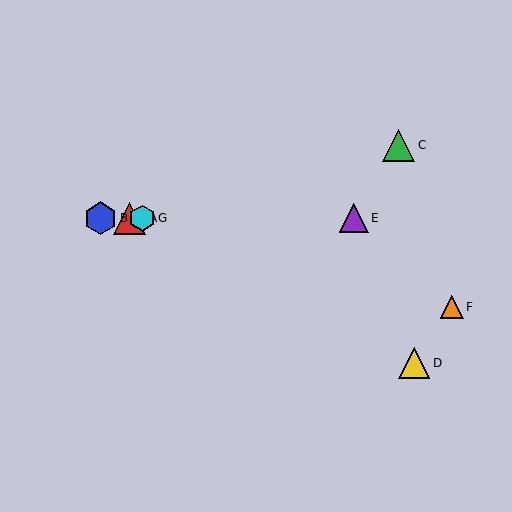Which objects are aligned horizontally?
Objects A, B, E, G are aligned horizontally.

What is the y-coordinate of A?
Object A is at y≈218.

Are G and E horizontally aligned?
Yes, both are at y≈218.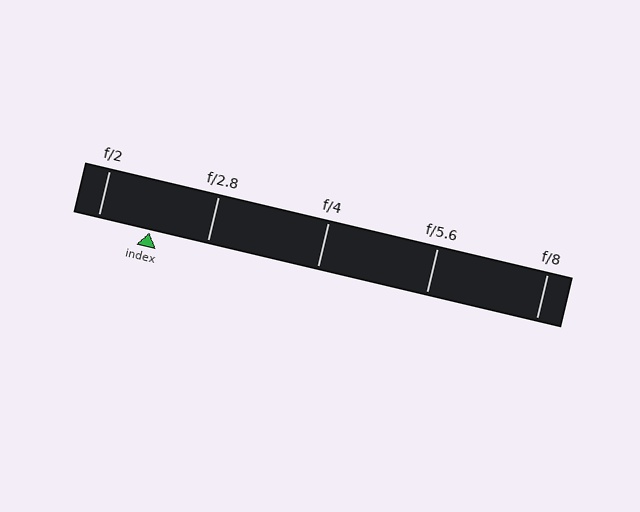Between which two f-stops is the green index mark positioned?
The index mark is between f/2 and f/2.8.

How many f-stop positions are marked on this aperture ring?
There are 5 f-stop positions marked.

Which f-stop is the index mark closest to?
The index mark is closest to f/2.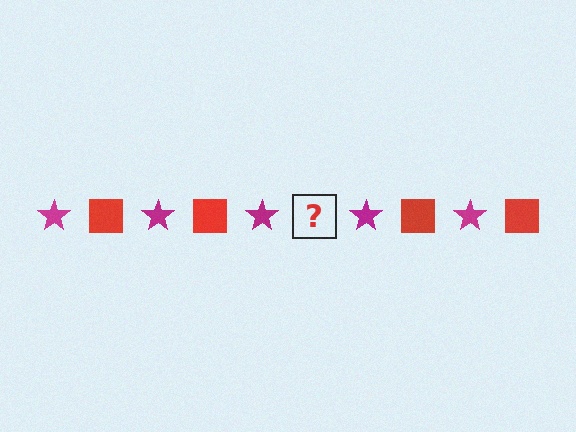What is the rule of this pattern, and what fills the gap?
The rule is that the pattern alternates between magenta star and red square. The gap should be filled with a red square.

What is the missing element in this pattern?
The missing element is a red square.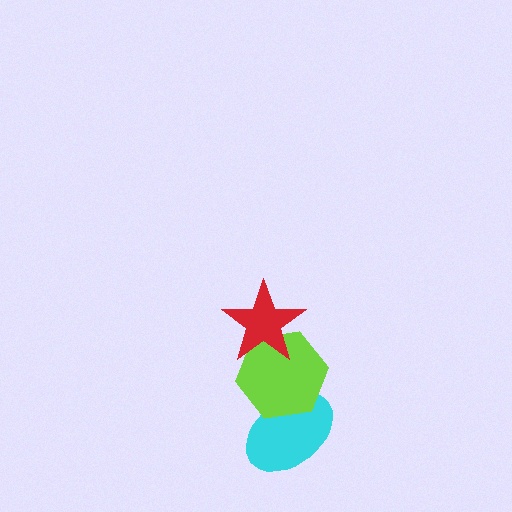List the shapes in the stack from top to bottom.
From top to bottom: the red star, the lime hexagon, the cyan ellipse.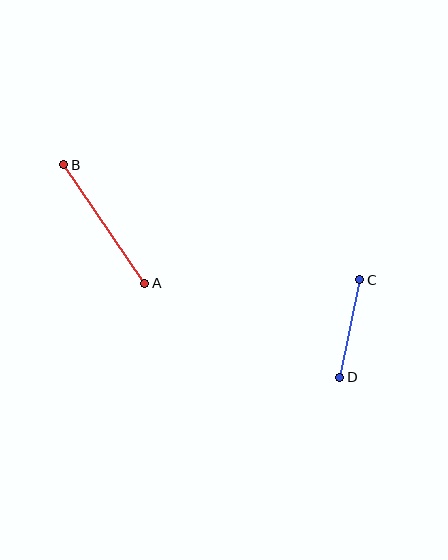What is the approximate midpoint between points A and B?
The midpoint is at approximately (104, 224) pixels.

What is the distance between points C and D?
The distance is approximately 99 pixels.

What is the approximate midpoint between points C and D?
The midpoint is at approximately (350, 329) pixels.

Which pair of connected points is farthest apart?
Points A and B are farthest apart.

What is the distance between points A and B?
The distance is approximately 143 pixels.